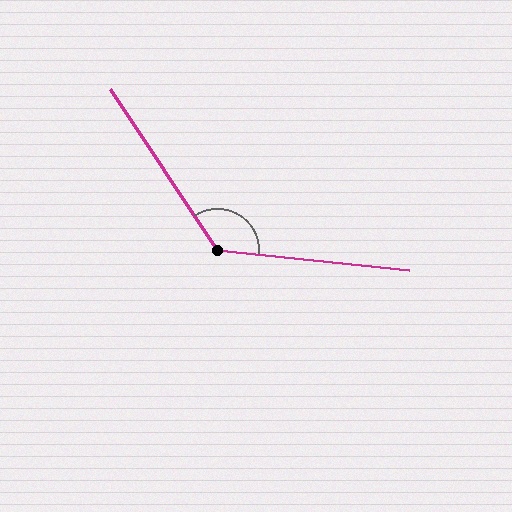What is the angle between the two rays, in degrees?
Approximately 129 degrees.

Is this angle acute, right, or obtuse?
It is obtuse.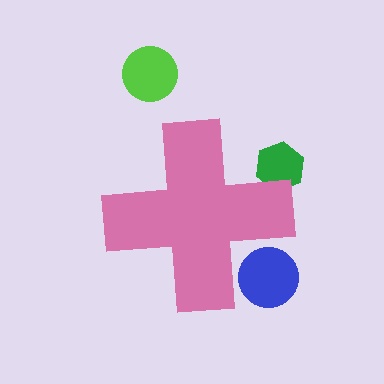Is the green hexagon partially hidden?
Yes, the green hexagon is partially hidden behind the pink cross.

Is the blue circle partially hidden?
Yes, the blue circle is partially hidden behind the pink cross.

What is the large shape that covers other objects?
A pink cross.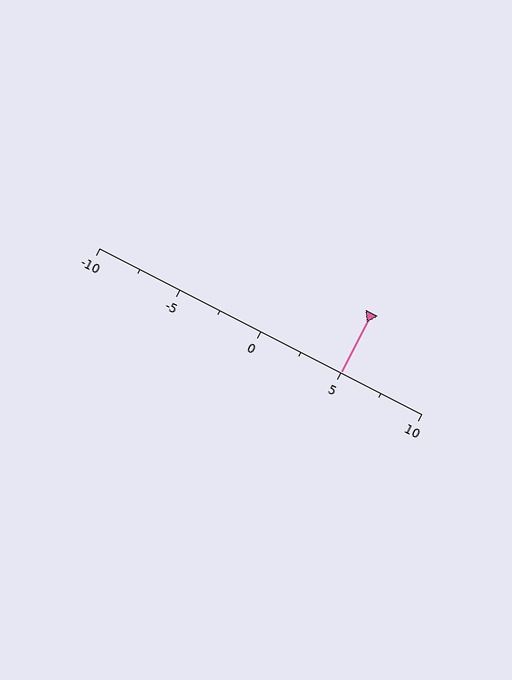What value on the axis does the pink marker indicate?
The marker indicates approximately 5.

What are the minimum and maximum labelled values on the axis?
The axis runs from -10 to 10.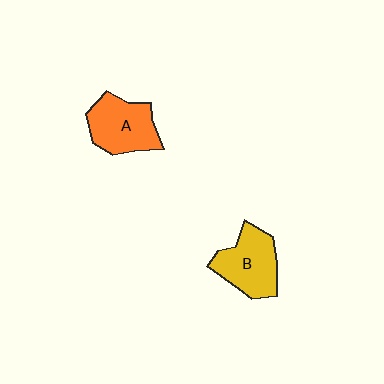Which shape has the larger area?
Shape A (orange).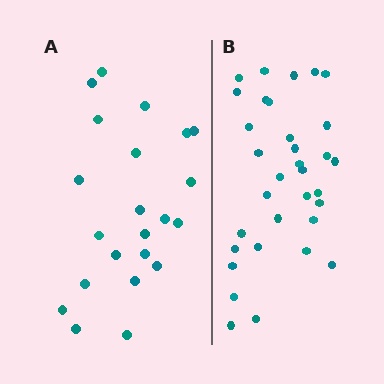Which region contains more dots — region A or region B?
Region B (the right region) has more dots.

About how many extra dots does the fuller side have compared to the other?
Region B has roughly 12 or so more dots than region A.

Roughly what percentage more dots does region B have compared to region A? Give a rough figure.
About 50% more.